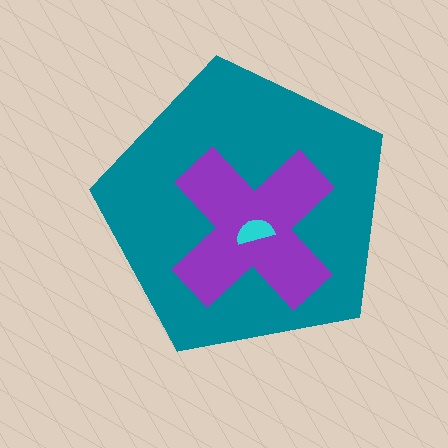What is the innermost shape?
The cyan semicircle.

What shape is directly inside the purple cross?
The cyan semicircle.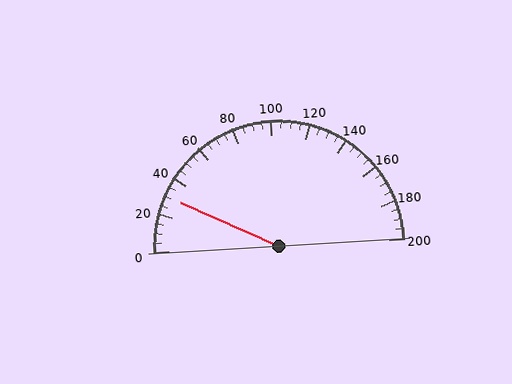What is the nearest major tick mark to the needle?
The nearest major tick mark is 40.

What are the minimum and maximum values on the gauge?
The gauge ranges from 0 to 200.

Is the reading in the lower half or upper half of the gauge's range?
The reading is in the lower half of the range (0 to 200).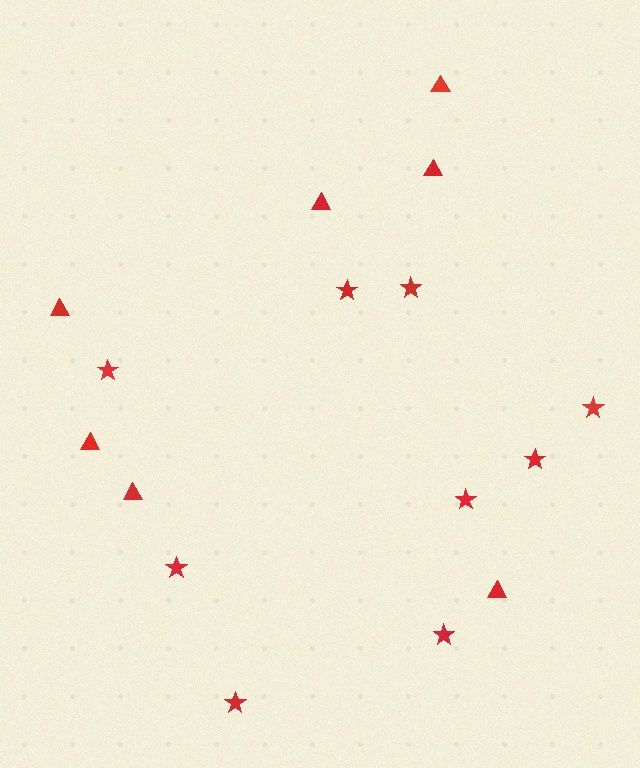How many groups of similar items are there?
There are 2 groups: one group of stars (9) and one group of triangles (7).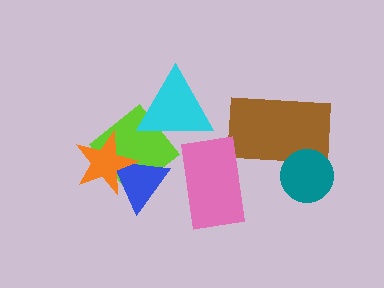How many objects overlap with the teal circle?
1 object overlaps with the teal circle.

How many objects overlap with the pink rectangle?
0 objects overlap with the pink rectangle.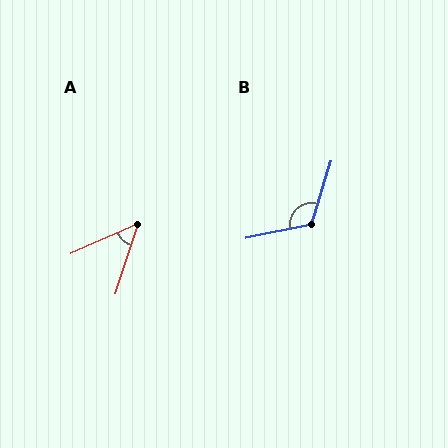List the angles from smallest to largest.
A (48°), B (119°).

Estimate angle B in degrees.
Approximately 119 degrees.